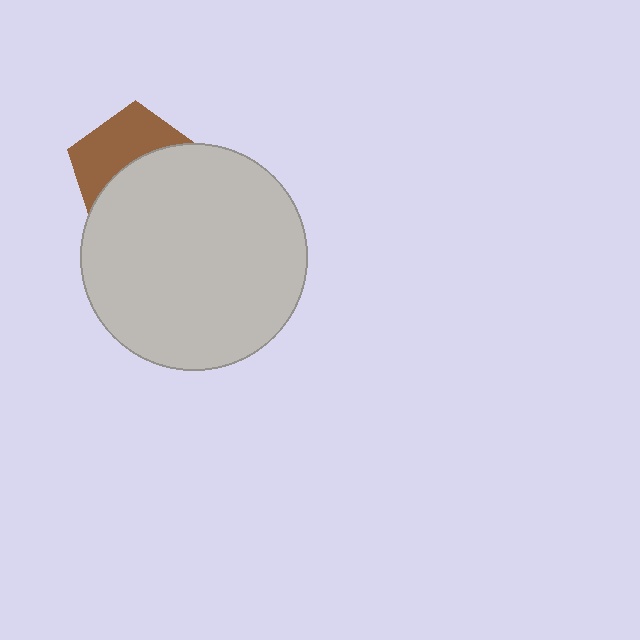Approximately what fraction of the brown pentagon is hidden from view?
Roughly 56% of the brown pentagon is hidden behind the light gray circle.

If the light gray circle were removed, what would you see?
You would see the complete brown pentagon.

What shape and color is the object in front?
The object in front is a light gray circle.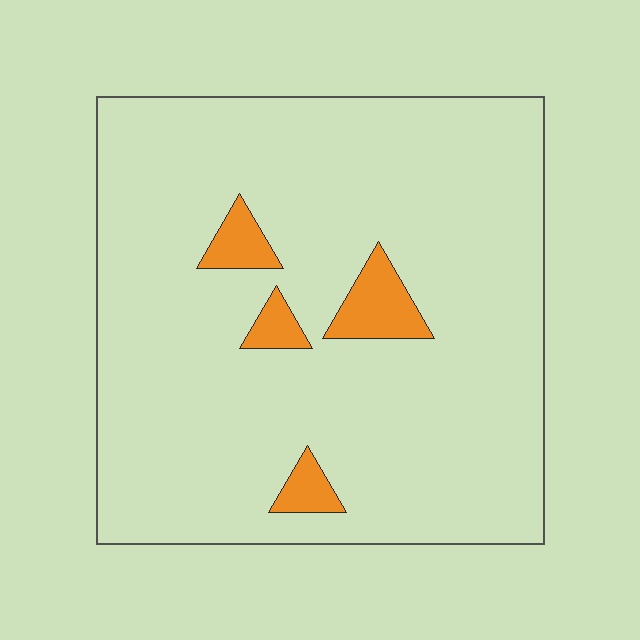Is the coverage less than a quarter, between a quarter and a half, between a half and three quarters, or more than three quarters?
Less than a quarter.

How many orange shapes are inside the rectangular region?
4.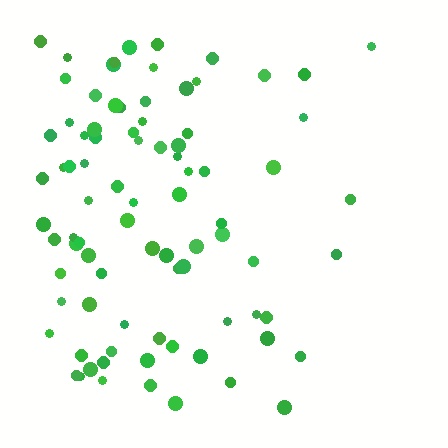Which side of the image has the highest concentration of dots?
The left.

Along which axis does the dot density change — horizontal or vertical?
Horizontal.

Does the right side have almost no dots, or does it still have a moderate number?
Still a moderate number, just noticeably fewer than the left.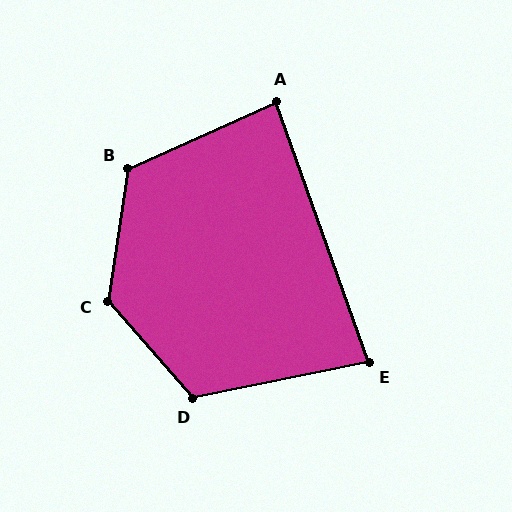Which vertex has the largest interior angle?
C, at approximately 130 degrees.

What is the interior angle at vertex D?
Approximately 120 degrees (obtuse).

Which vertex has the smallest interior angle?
E, at approximately 82 degrees.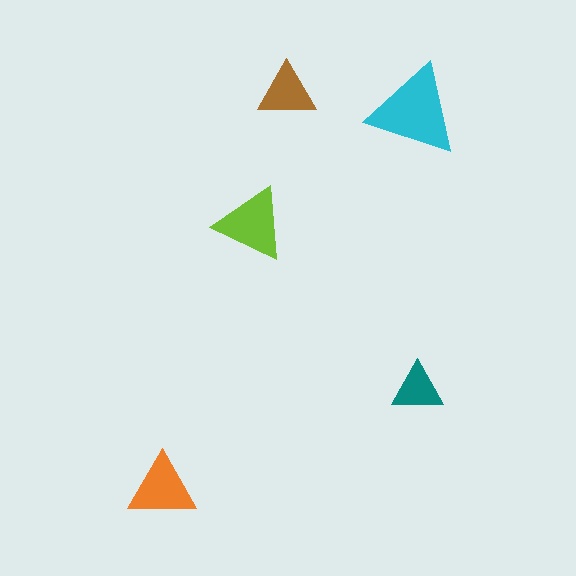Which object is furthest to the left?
The orange triangle is leftmost.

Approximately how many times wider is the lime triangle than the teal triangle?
About 1.5 times wider.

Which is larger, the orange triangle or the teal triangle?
The orange one.